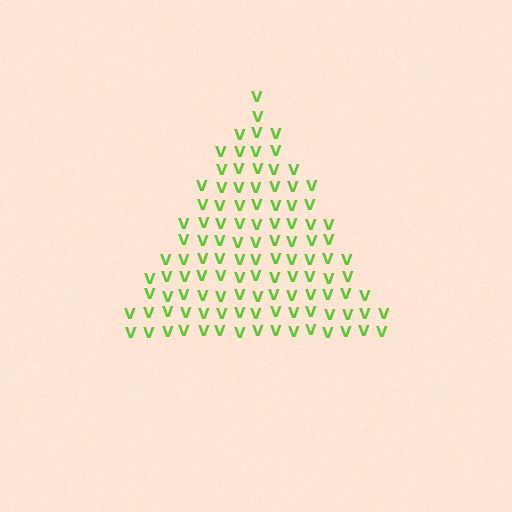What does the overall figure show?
The overall figure shows a triangle.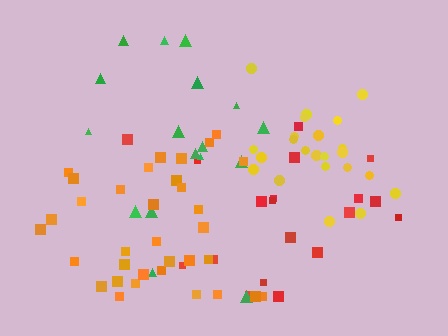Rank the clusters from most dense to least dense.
yellow, orange, green, red.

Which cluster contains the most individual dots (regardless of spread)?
Orange (34).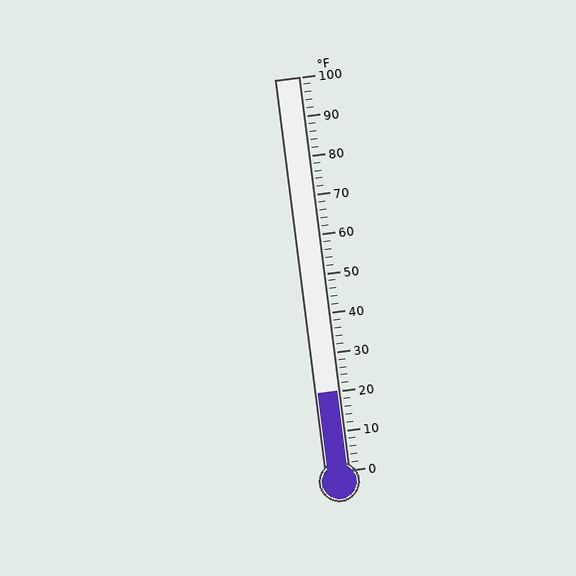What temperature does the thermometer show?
The thermometer shows approximately 20°F.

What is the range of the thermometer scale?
The thermometer scale ranges from 0°F to 100°F.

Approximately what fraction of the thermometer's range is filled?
The thermometer is filled to approximately 20% of its range.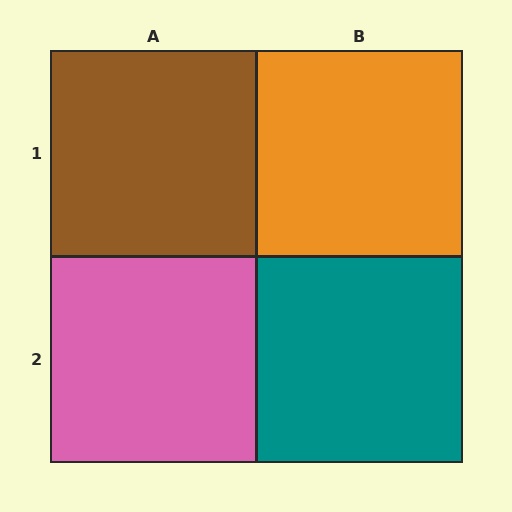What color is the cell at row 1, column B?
Orange.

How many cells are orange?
1 cell is orange.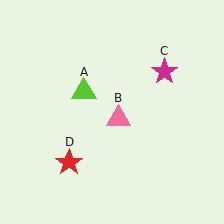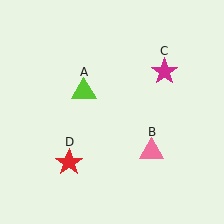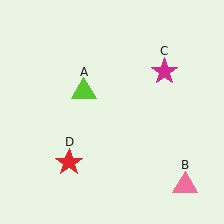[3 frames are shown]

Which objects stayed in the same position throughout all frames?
Lime triangle (object A) and magenta star (object C) and red star (object D) remained stationary.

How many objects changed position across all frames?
1 object changed position: pink triangle (object B).